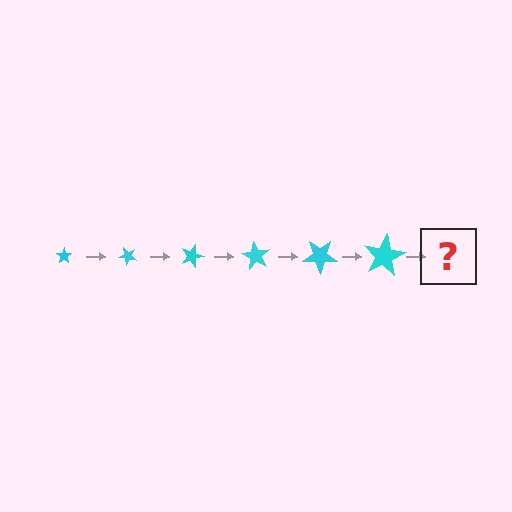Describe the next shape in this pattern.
It should be a star, larger than the previous one and rotated 270 degrees from the start.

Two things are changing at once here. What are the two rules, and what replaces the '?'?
The two rules are that the star grows larger each step and it rotates 45 degrees each step. The '?' should be a star, larger than the previous one and rotated 270 degrees from the start.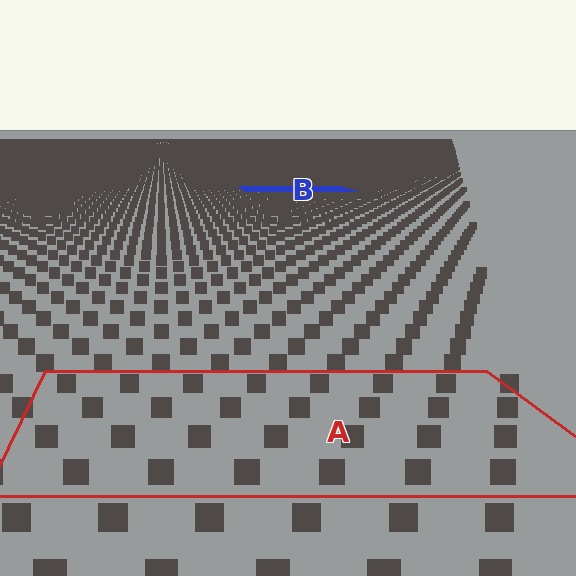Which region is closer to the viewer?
Region A is closer. The texture elements there are larger and more spread out.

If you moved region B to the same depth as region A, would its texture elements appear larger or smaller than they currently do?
They would appear larger. At a closer depth, the same texture elements are projected at a bigger on-screen size.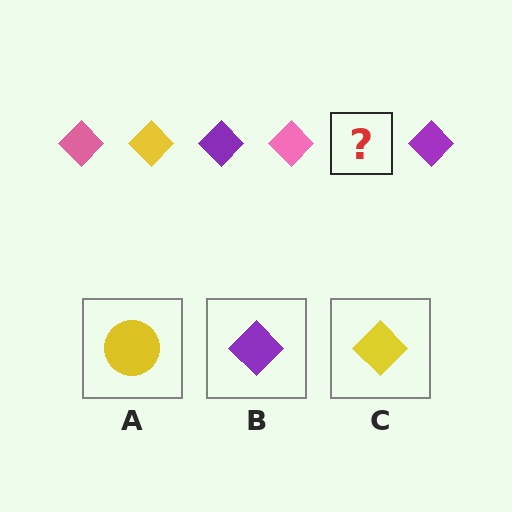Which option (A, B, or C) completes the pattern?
C.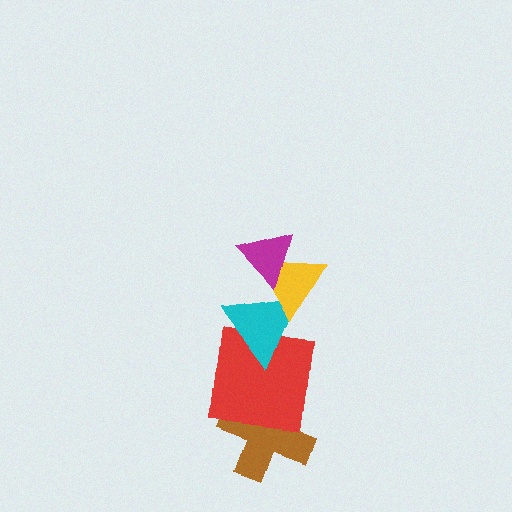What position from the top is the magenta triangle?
The magenta triangle is 1st from the top.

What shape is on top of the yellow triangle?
The magenta triangle is on top of the yellow triangle.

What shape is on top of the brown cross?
The red square is on top of the brown cross.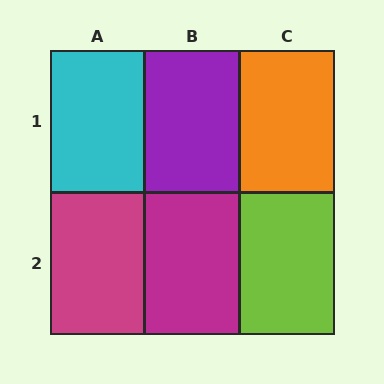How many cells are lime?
1 cell is lime.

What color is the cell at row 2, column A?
Magenta.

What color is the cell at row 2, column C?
Lime.